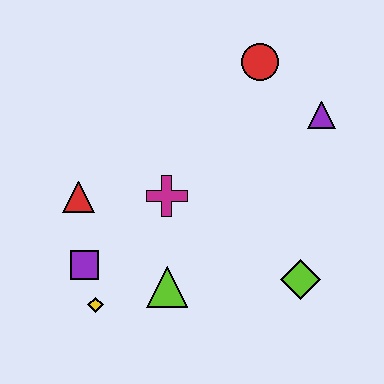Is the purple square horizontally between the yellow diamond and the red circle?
No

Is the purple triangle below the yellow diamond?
No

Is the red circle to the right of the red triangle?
Yes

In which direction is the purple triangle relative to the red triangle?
The purple triangle is to the right of the red triangle.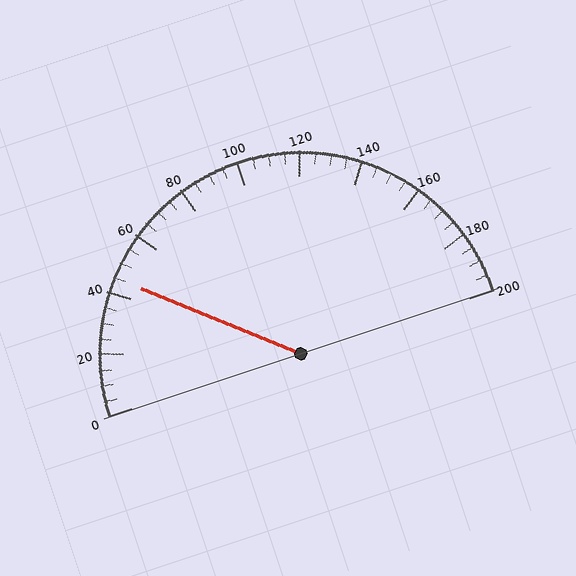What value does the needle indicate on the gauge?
The needle indicates approximately 45.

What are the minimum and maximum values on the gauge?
The gauge ranges from 0 to 200.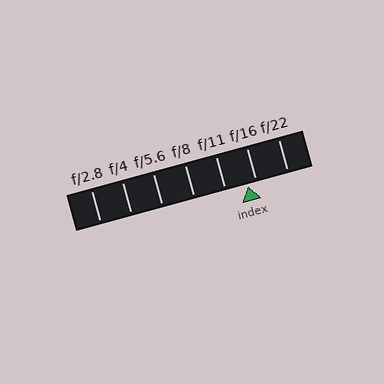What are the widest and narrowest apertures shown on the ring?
The widest aperture shown is f/2.8 and the narrowest is f/22.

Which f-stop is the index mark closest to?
The index mark is closest to f/16.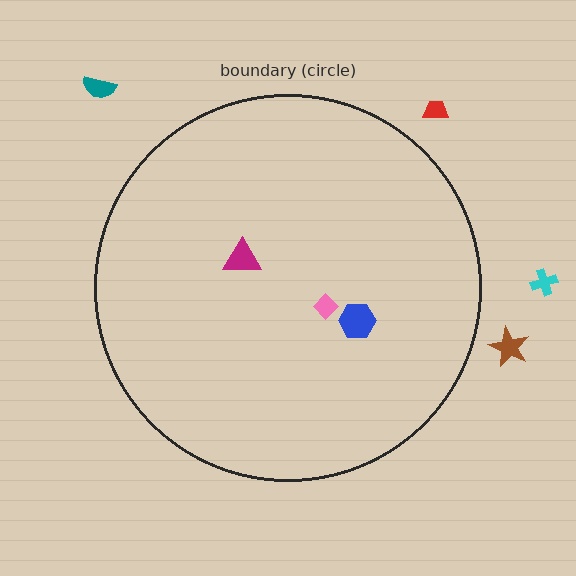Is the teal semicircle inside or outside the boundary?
Outside.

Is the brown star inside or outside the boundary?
Outside.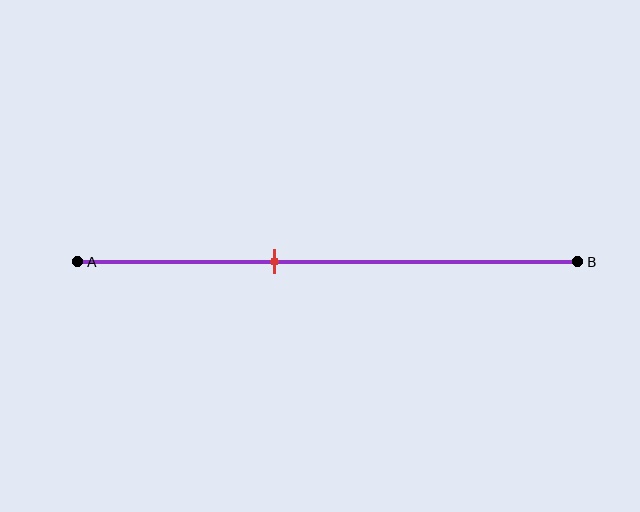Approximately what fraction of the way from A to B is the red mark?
The red mark is approximately 40% of the way from A to B.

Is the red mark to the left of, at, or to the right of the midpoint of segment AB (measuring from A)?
The red mark is to the left of the midpoint of segment AB.